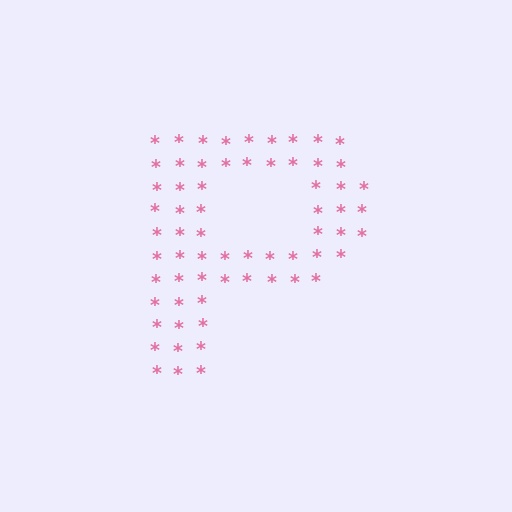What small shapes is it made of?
It is made of small asterisks.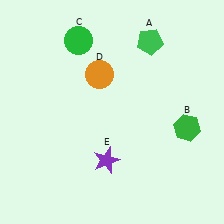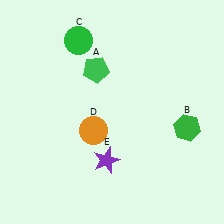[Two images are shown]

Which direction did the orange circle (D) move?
The orange circle (D) moved down.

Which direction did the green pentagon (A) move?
The green pentagon (A) moved left.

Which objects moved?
The objects that moved are: the green pentagon (A), the orange circle (D).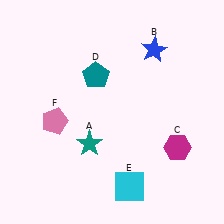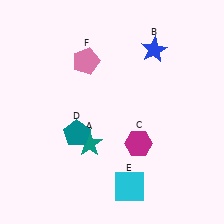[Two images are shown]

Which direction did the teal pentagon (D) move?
The teal pentagon (D) moved down.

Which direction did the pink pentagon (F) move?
The pink pentagon (F) moved up.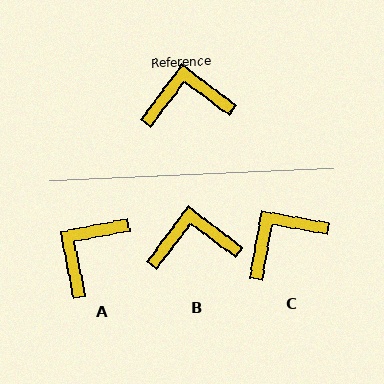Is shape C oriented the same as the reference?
No, it is off by about 27 degrees.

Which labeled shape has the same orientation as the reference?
B.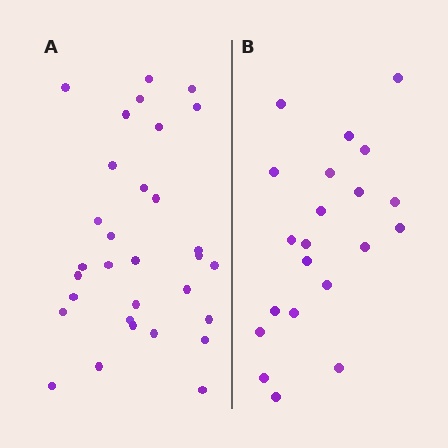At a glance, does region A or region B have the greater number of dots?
Region A (the left region) has more dots.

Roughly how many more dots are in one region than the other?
Region A has roughly 10 or so more dots than region B.